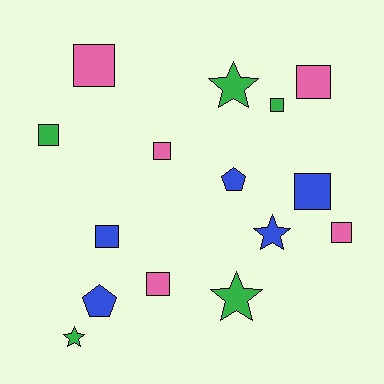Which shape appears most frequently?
Square, with 9 objects.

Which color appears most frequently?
Pink, with 5 objects.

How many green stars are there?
There are 3 green stars.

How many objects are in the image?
There are 15 objects.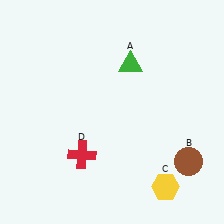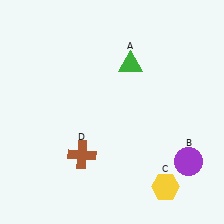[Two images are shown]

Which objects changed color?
B changed from brown to purple. D changed from red to brown.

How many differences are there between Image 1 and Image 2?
There are 2 differences between the two images.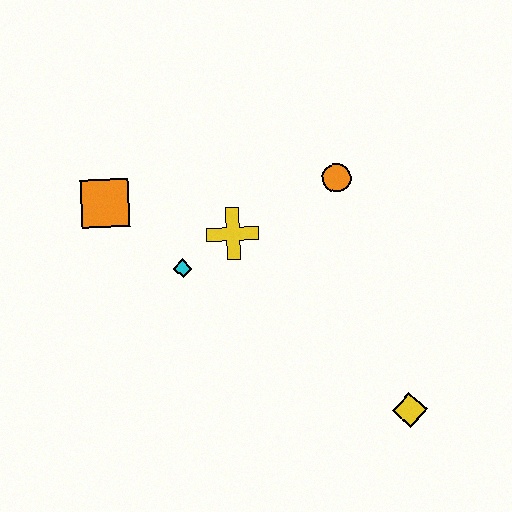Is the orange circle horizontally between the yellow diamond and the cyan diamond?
Yes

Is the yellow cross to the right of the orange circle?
No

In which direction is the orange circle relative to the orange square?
The orange circle is to the right of the orange square.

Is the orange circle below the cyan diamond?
No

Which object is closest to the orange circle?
The yellow cross is closest to the orange circle.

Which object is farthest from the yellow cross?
The yellow diamond is farthest from the yellow cross.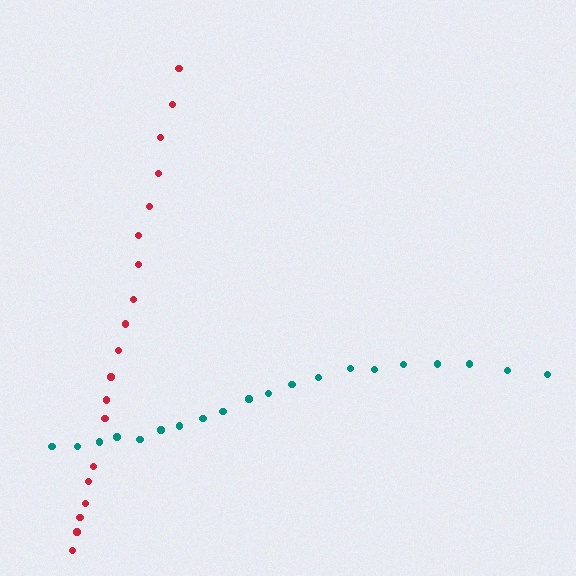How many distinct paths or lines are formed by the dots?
There are 2 distinct paths.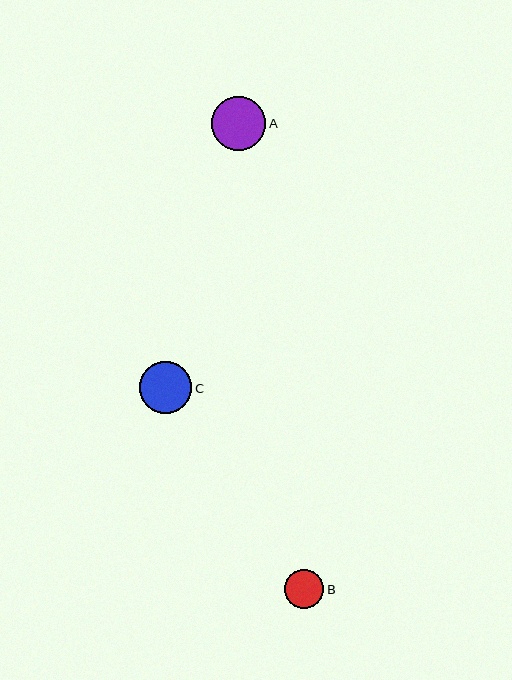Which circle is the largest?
Circle A is the largest with a size of approximately 54 pixels.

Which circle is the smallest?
Circle B is the smallest with a size of approximately 39 pixels.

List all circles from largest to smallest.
From largest to smallest: A, C, B.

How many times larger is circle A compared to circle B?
Circle A is approximately 1.4 times the size of circle B.